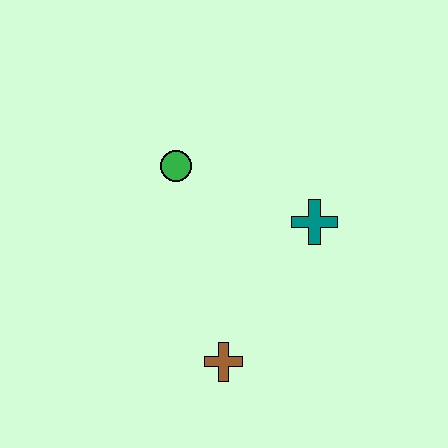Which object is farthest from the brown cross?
The green circle is farthest from the brown cross.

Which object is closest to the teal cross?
The green circle is closest to the teal cross.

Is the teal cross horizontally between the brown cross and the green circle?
No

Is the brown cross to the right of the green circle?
Yes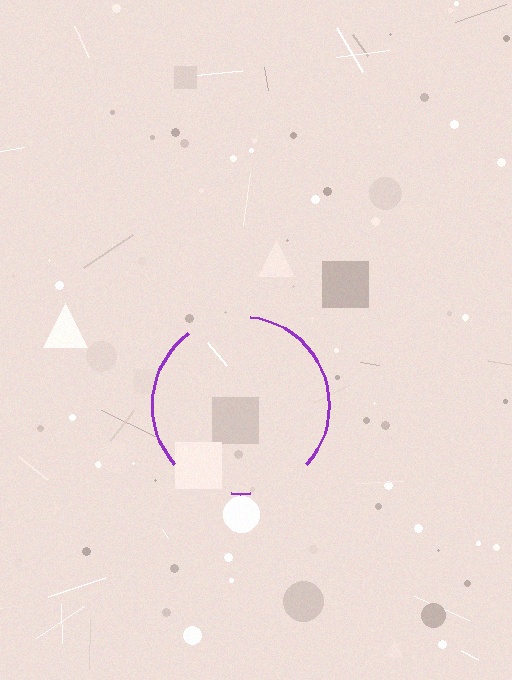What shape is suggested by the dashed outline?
The dashed outline suggests a circle.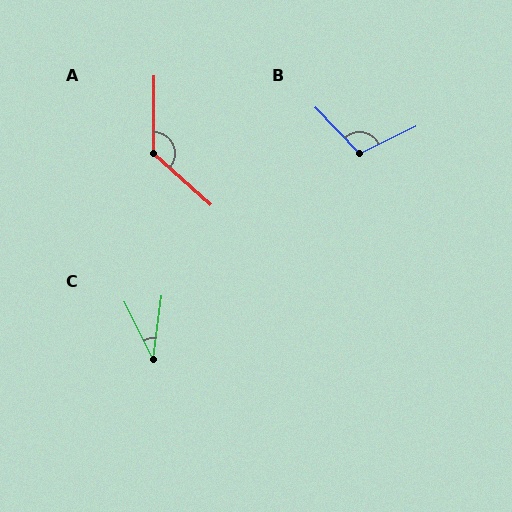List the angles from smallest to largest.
C (34°), B (107°), A (132°).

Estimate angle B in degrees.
Approximately 107 degrees.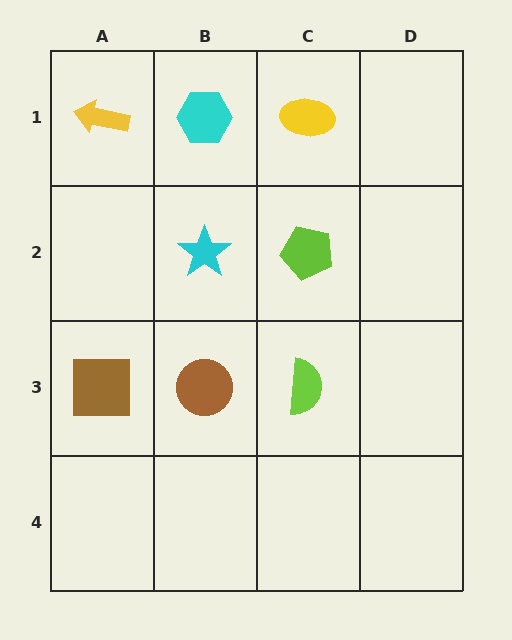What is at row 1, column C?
A yellow ellipse.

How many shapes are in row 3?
3 shapes.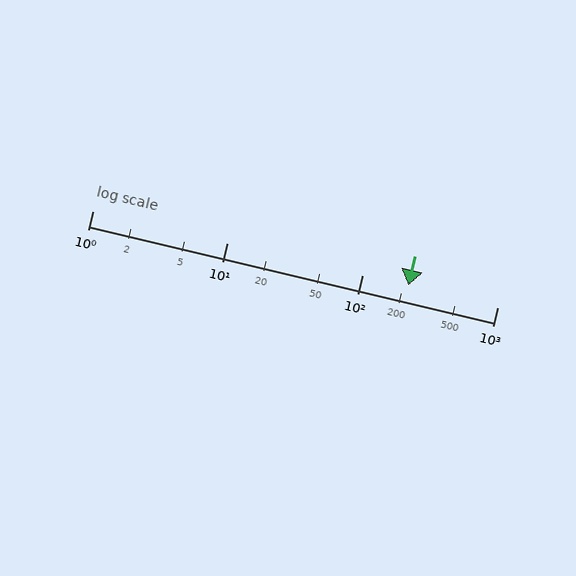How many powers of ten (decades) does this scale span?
The scale spans 3 decades, from 1 to 1000.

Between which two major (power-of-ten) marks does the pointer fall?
The pointer is between 100 and 1000.